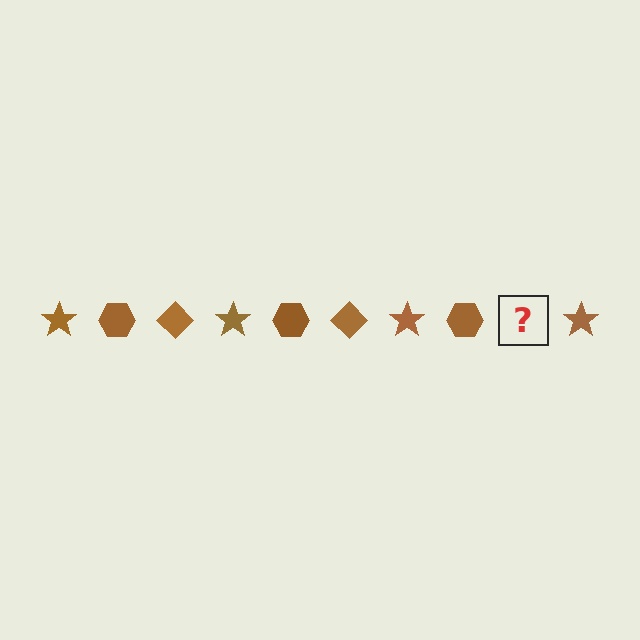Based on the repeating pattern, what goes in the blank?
The blank should be a brown diamond.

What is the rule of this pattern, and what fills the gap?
The rule is that the pattern cycles through star, hexagon, diamond shapes in brown. The gap should be filled with a brown diamond.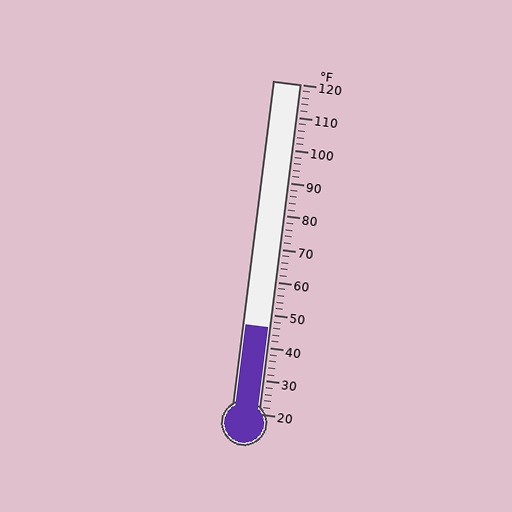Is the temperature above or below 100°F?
The temperature is below 100°F.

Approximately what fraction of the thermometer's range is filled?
The thermometer is filled to approximately 25% of its range.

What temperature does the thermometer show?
The thermometer shows approximately 46°F.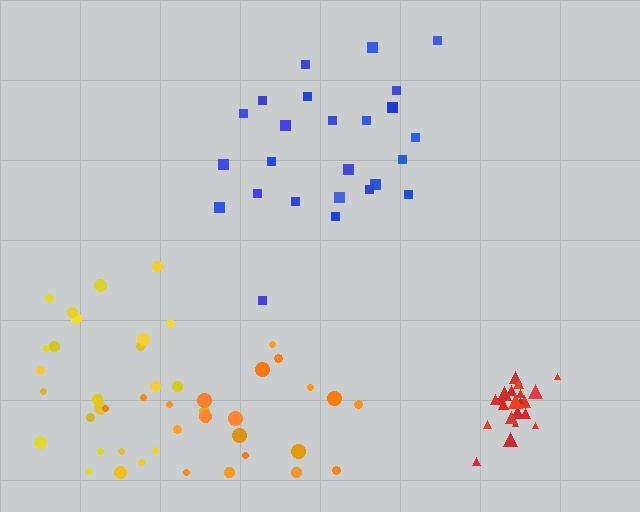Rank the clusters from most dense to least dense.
red, yellow, blue, orange.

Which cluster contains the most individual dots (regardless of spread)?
Yellow (25).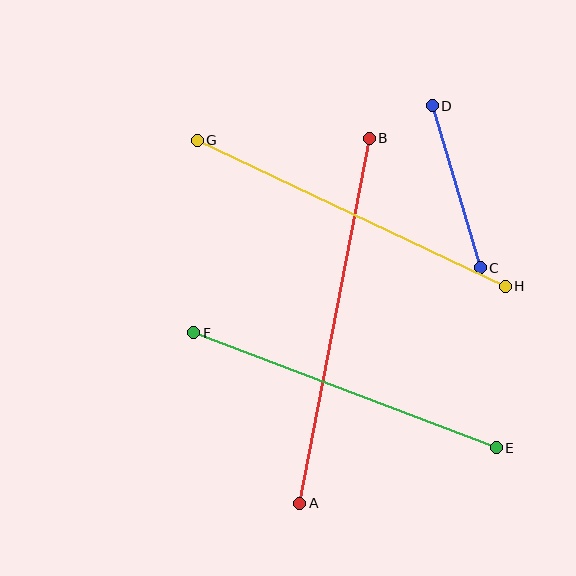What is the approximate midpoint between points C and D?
The midpoint is at approximately (456, 187) pixels.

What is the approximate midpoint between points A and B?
The midpoint is at approximately (335, 321) pixels.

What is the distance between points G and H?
The distance is approximately 341 pixels.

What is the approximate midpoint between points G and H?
The midpoint is at approximately (351, 213) pixels.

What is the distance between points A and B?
The distance is approximately 372 pixels.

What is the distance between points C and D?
The distance is approximately 169 pixels.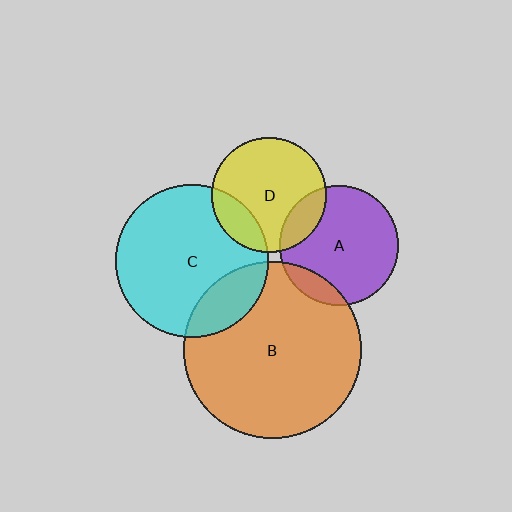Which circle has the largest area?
Circle B (orange).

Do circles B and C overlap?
Yes.